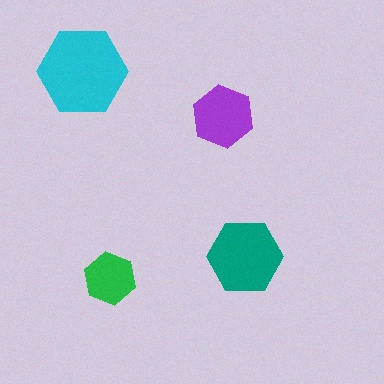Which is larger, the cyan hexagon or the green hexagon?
The cyan one.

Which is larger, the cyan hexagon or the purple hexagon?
The cyan one.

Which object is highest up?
The cyan hexagon is topmost.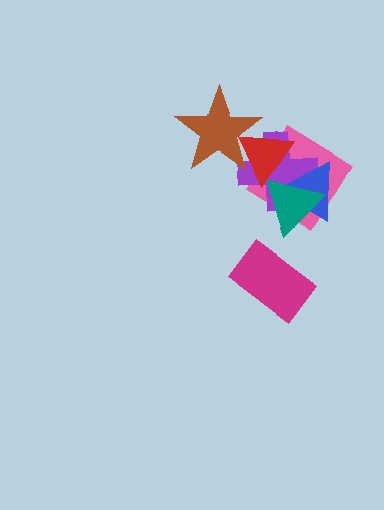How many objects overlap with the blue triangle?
4 objects overlap with the blue triangle.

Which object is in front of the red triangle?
The brown star is in front of the red triangle.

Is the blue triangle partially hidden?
Yes, it is partially covered by another shape.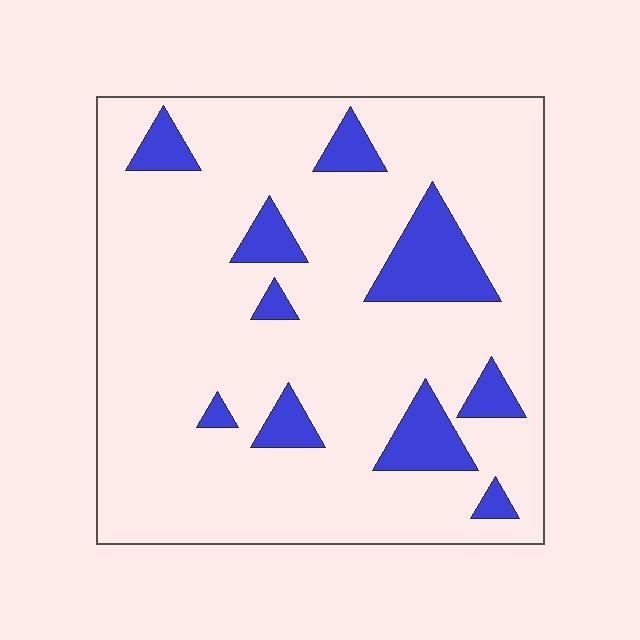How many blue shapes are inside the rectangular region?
10.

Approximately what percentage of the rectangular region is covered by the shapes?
Approximately 15%.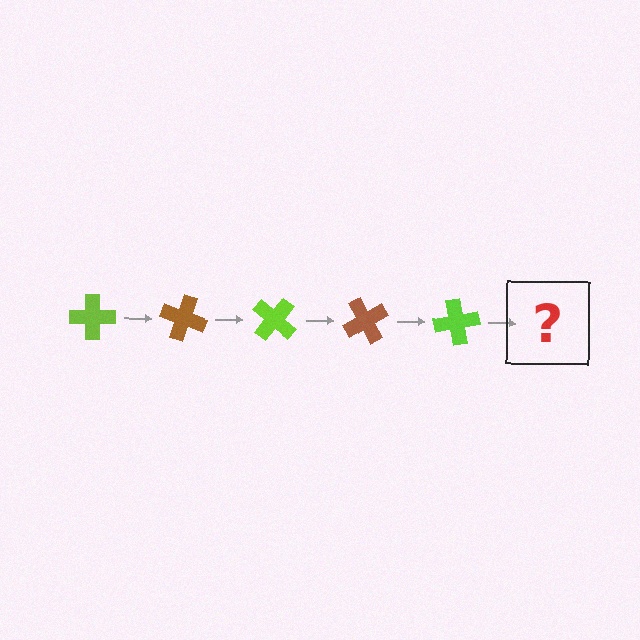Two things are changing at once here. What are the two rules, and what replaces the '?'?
The two rules are that it rotates 20 degrees each step and the color cycles through lime and brown. The '?' should be a brown cross, rotated 100 degrees from the start.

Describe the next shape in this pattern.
It should be a brown cross, rotated 100 degrees from the start.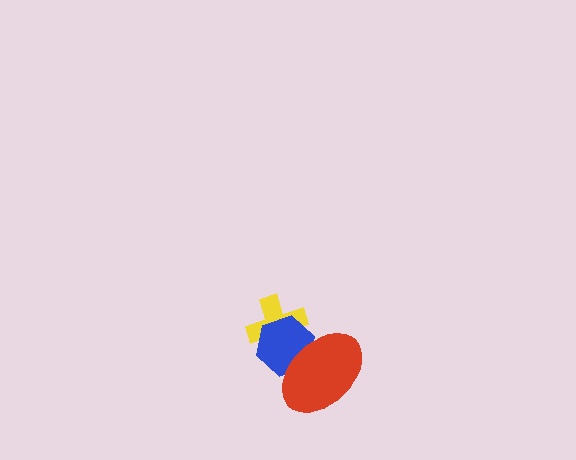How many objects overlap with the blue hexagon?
2 objects overlap with the blue hexagon.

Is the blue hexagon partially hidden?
Yes, it is partially covered by another shape.